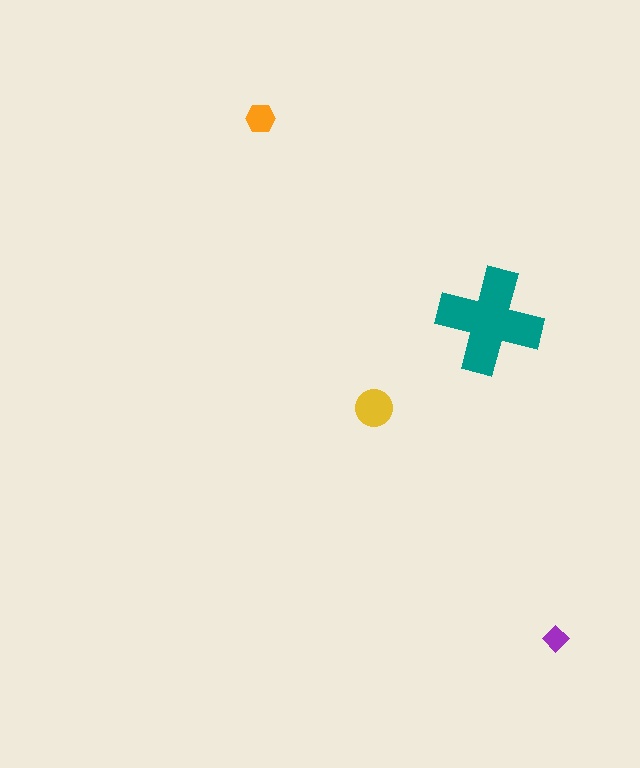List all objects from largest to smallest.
The teal cross, the yellow circle, the orange hexagon, the purple diamond.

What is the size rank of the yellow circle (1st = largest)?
2nd.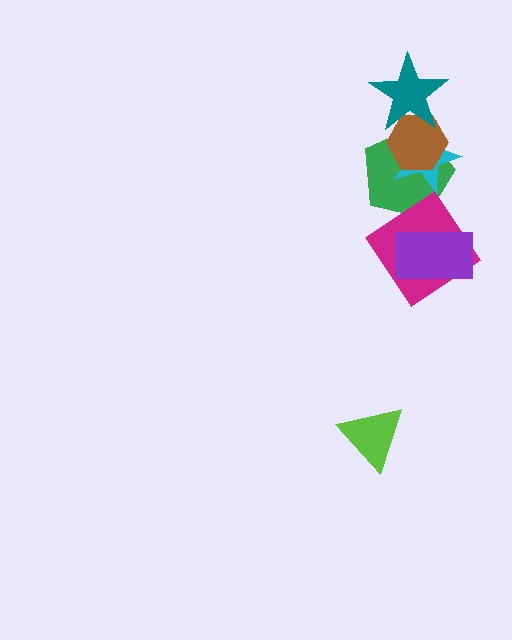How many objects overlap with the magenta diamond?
2 objects overlap with the magenta diamond.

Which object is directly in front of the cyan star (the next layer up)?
The brown hexagon is directly in front of the cyan star.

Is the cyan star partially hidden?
Yes, it is partially covered by another shape.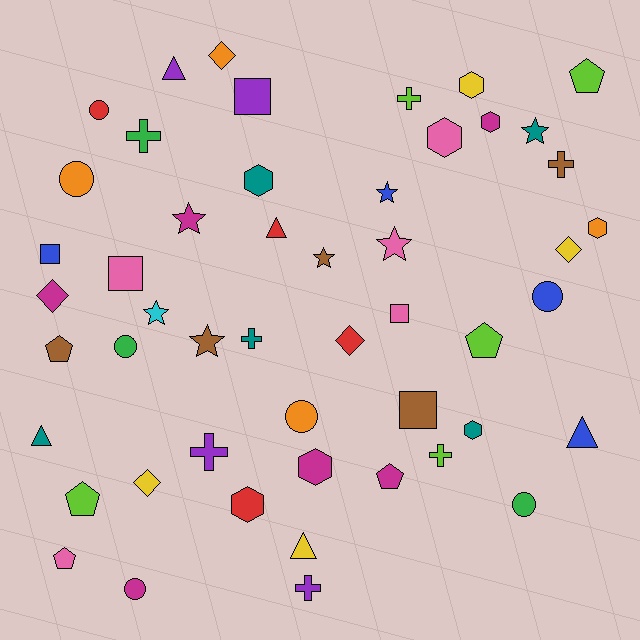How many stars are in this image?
There are 7 stars.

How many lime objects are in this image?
There are 5 lime objects.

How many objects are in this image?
There are 50 objects.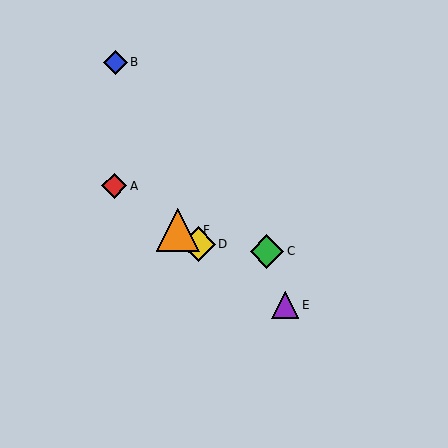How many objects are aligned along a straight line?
4 objects (A, D, E, F) are aligned along a straight line.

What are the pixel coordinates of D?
Object D is at (198, 244).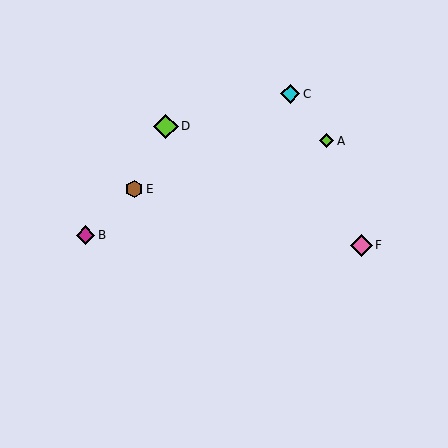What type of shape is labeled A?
Shape A is a lime diamond.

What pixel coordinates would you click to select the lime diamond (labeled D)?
Click at (166, 126) to select the lime diamond D.